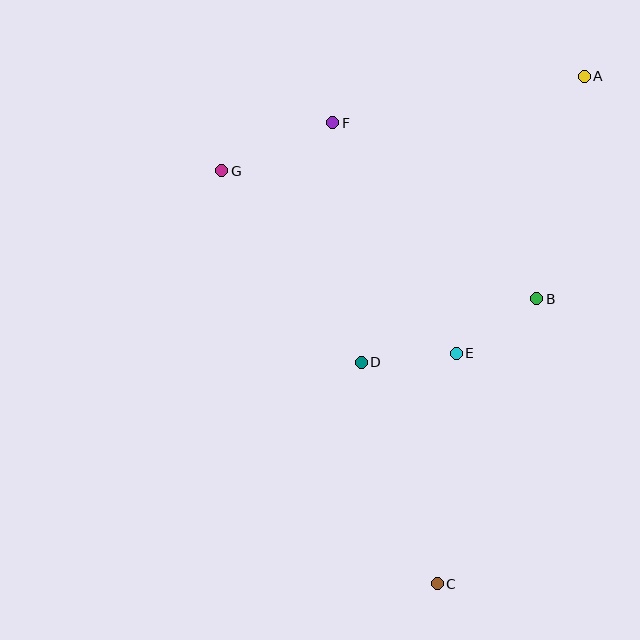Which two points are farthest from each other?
Points A and C are farthest from each other.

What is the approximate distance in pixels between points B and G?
The distance between B and G is approximately 340 pixels.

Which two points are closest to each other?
Points D and E are closest to each other.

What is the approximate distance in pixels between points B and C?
The distance between B and C is approximately 302 pixels.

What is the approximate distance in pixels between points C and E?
The distance between C and E is approximately 231 pixels.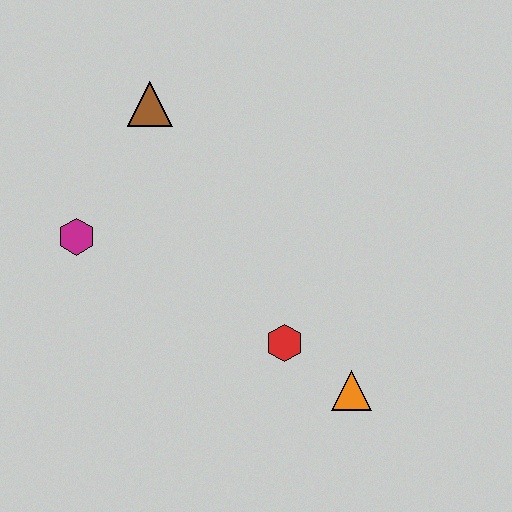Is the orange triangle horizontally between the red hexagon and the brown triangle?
No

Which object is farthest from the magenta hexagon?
The orange triangle is farthest from the magenta hexagon.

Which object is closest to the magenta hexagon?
The brown triangle is closest to the magenta hexagon.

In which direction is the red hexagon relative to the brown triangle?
The red hexagon is below the brown triangle.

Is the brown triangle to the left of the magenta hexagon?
No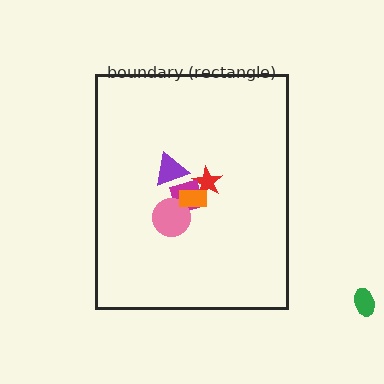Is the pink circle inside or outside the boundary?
Inside.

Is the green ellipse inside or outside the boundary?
Outside.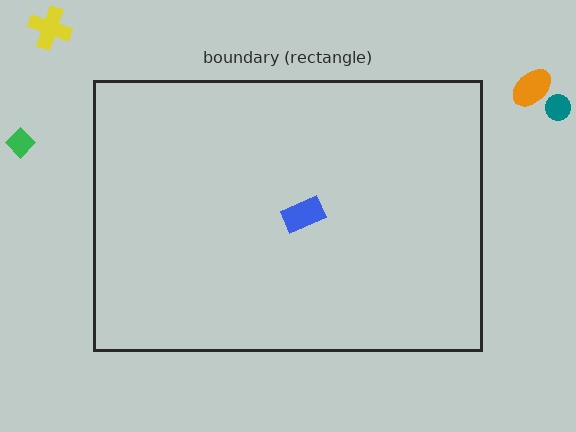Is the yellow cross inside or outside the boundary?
Outside.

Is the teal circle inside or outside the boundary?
Outside.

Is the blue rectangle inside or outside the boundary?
Inside.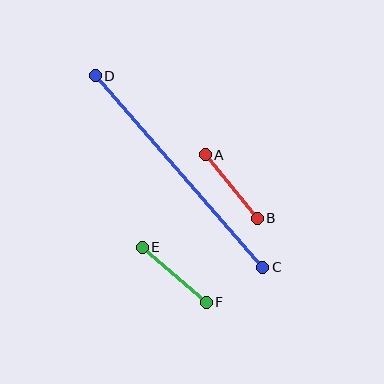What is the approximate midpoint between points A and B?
The midpoint is at approximately (231, 187) pixels.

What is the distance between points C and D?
The distance is approximately 254 pixels.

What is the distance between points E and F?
The distance is approximately 85 pixels.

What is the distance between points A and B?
The distance is approximately 82 pixels.